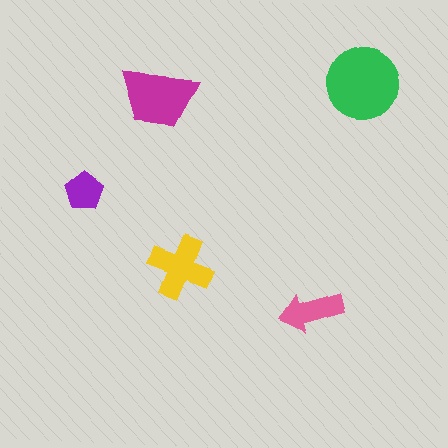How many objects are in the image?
There are 5 objects in the image.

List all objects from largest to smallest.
The green circle, the magenta trapezoid, the yellow cross, the pink arrow, the purple pentagon.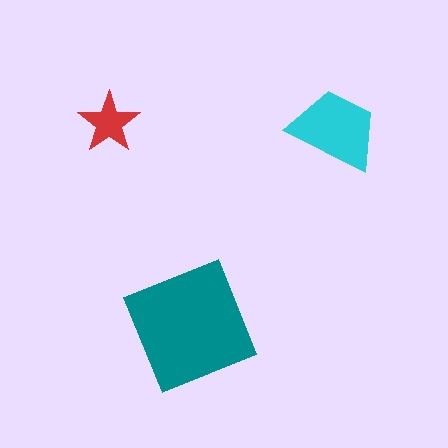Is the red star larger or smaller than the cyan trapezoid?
Smaller.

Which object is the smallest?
The red star.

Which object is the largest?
The teal square.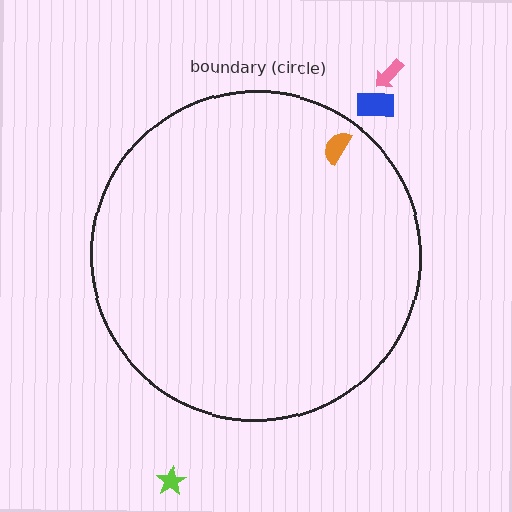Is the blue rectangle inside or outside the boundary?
Outside.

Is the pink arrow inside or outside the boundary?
Outside.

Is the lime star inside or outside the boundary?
Outside.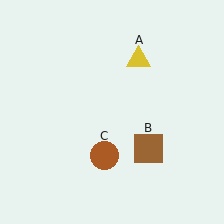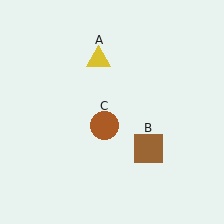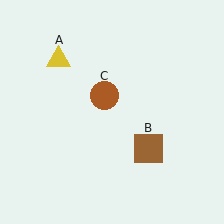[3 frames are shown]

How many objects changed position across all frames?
2 objects changed position: yellow triangle (object A), brown circle (object C).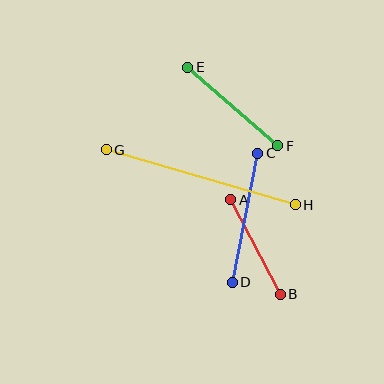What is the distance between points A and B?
The distance is approximately 106 pixels.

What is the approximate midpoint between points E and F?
The midpoint is at approximately (233, 106) pixels.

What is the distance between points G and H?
The distance is approximately 197 pixels.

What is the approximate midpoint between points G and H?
The midpoint is at approximately (201, 177) pixels.